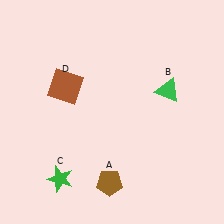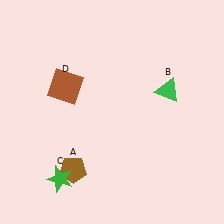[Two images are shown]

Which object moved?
The brown pentagon (A) moved left.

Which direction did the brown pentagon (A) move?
The brown pentagon (A) moved left.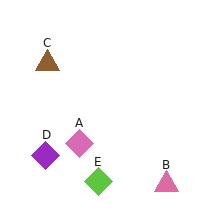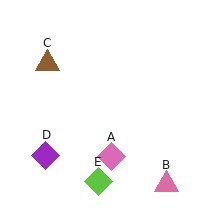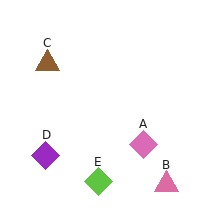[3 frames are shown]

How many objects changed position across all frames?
1 object changed position: pink diamond (object A).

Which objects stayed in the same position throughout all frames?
Pink triangle (object B) and brown triangle (object C) and purple diamond (object D) and lime diamond (object E) remained stationary.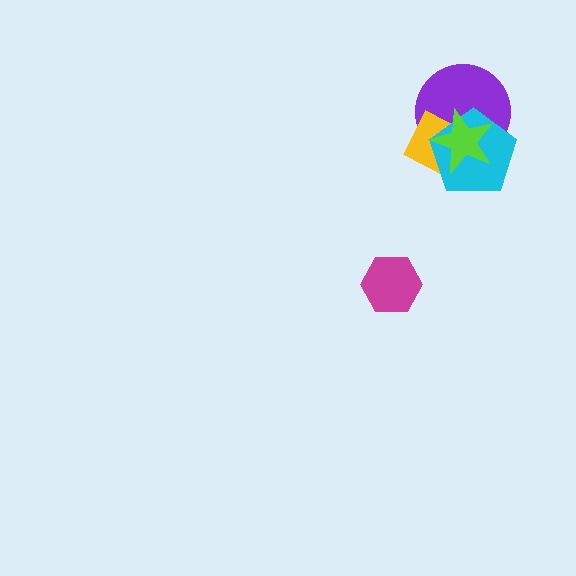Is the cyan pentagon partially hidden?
Yes, it is partially covered by another shape.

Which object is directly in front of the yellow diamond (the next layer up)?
The cyan pentagon is directly in front of the yellow diamond.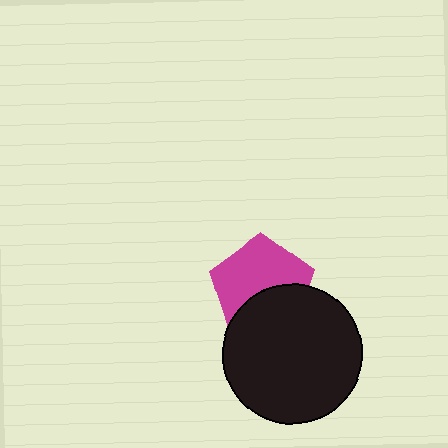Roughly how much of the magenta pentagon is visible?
About half of it is visible (roughly 60%).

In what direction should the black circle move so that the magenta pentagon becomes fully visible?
The black circle should move down. That is the shortest direction to clear the overlap and leave the magenta pentagon fully visible.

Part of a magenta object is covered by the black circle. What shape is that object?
It is a pentagon.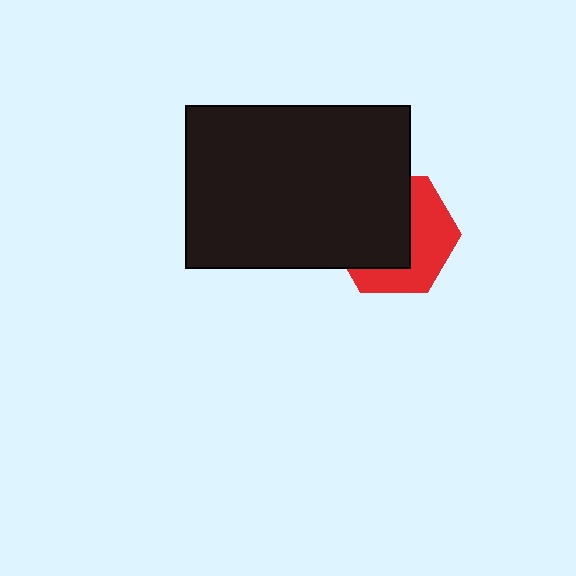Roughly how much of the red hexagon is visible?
A small part of it is visible (roughly 45%).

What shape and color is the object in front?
The object in front is a black rectangle.